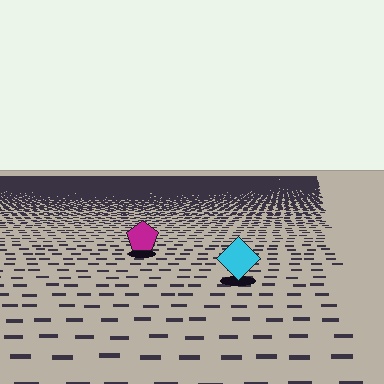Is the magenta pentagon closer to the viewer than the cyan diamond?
No. The cyan diamond is closer — you can tell from the texture gradient: the ground texture is coarser near it.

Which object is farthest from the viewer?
The magenta pentagon is farthest from the viewer. It appears smaller and the ground texture around it is denser.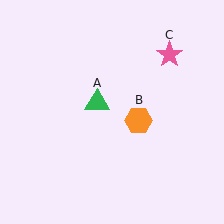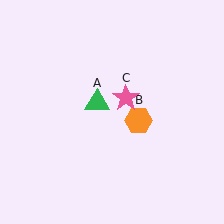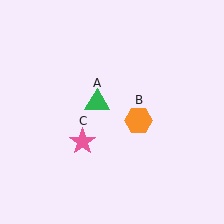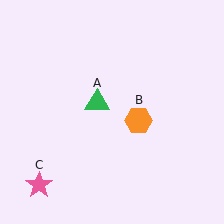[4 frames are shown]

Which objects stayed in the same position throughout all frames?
Green triangle (object A) and orange hexagon (object B) remained stationary.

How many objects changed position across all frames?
1 object changed position: pink star (object C).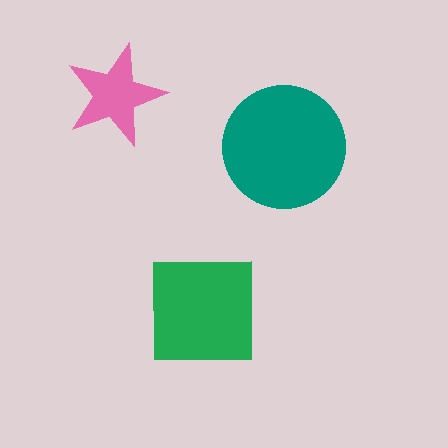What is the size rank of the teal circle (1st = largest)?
1st.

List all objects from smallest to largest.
The pink star, the green square, the teal circle.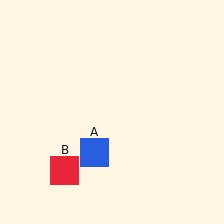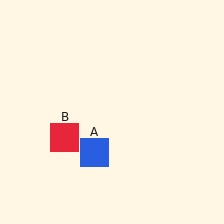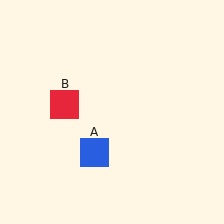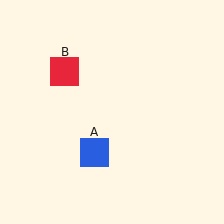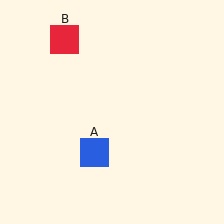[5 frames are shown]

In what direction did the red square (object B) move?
The red square (object B) moved up.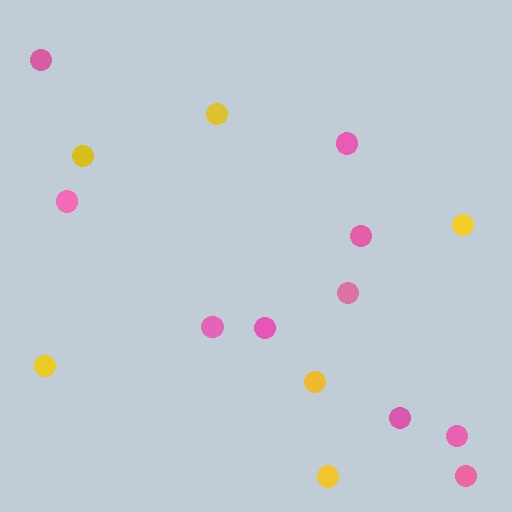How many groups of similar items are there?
There are 2 groups: one group of yellow circles (6) and one group of pink circles (10).